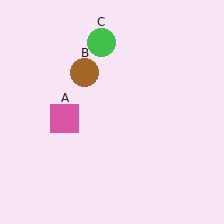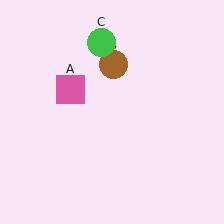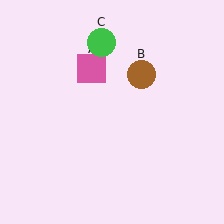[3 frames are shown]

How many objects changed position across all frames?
2 objects changed position: pink square (object A), brown circle (object B).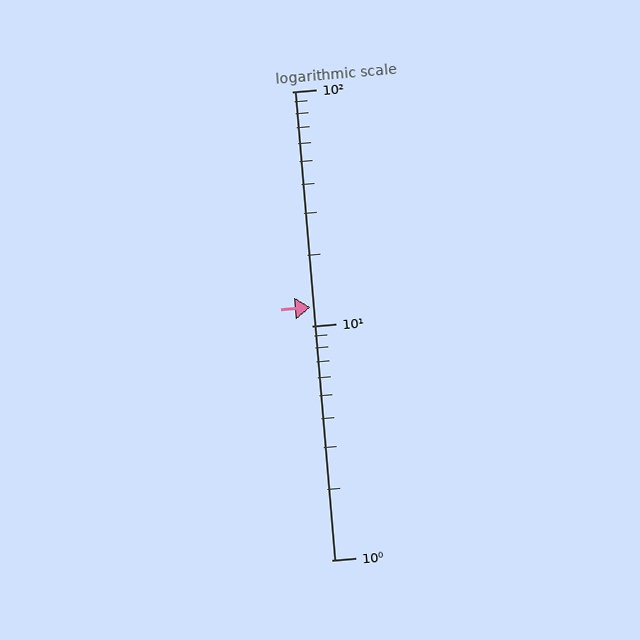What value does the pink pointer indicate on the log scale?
The pointer indicates approximately 12.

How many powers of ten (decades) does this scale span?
The scale spans 2 decades, from 1 to 100.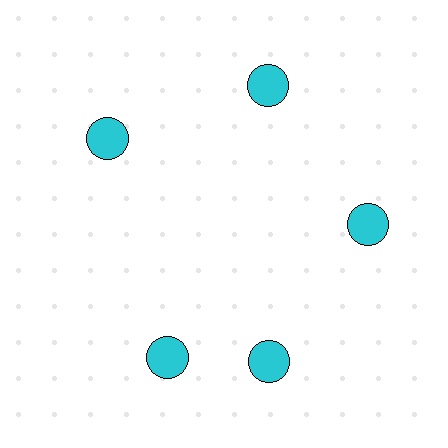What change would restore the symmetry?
The symmetry would be restored by rotating it back into even spacing with its neighbors so that all 5 circles sit at equal angles and equal distance from the center.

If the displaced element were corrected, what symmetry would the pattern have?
It would have 5-fold rotational symmetry — the pattern would map onto itself every 72 degrees.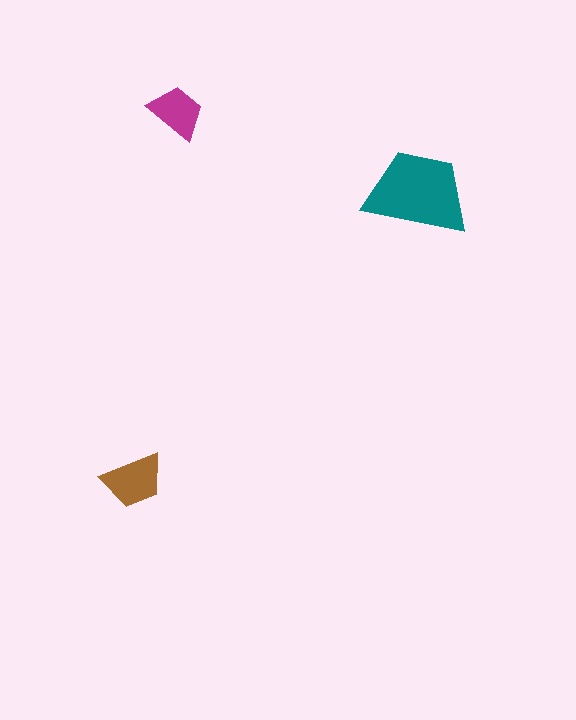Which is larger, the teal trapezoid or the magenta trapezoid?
The teal one.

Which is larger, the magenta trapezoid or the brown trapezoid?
The brown one.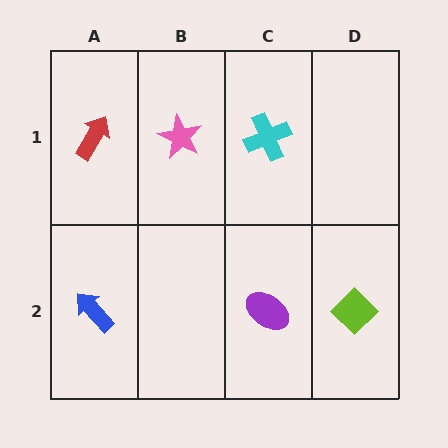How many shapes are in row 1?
3 shapes.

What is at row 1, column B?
A pink star.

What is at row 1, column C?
A cyan cross.